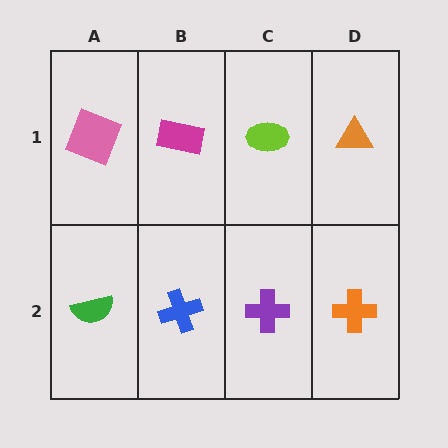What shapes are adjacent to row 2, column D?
An orange triangle (row 1, column D), a purple cross (row 2, column C).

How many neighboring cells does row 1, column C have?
3.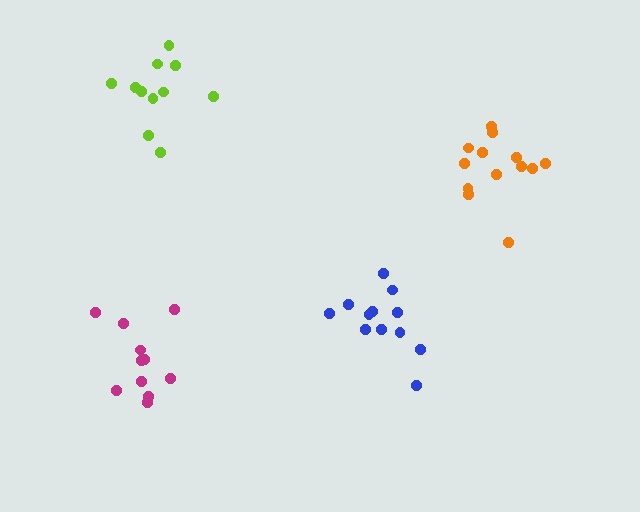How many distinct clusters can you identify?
There are 4 distinct clusters.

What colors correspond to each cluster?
The clusters are colored: orange, blue, magenta, lime.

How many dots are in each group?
Group 1: 13 dots, Group 2: 12 dots, Group 3: 11 dots, Group 4: 11 dots (47 total).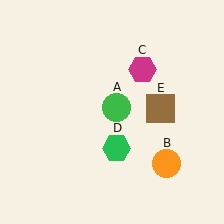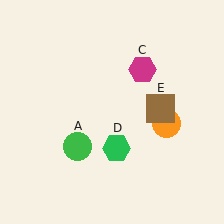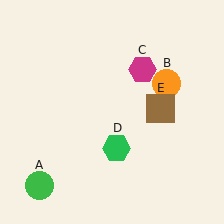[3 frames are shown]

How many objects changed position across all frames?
2 objects changed position: green circle (object A), orange circle (object B).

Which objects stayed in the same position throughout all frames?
Magenta hexagon (object C) and green hexagon (object D) and brown square (object E) remained stationary.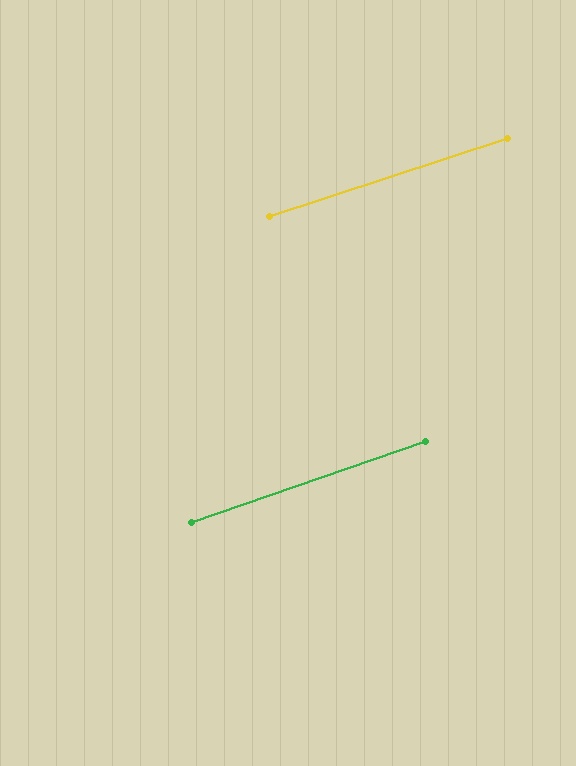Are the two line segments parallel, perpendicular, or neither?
Parallel — their directions differ by only 1.0°.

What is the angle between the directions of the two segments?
Approximately 1 degree.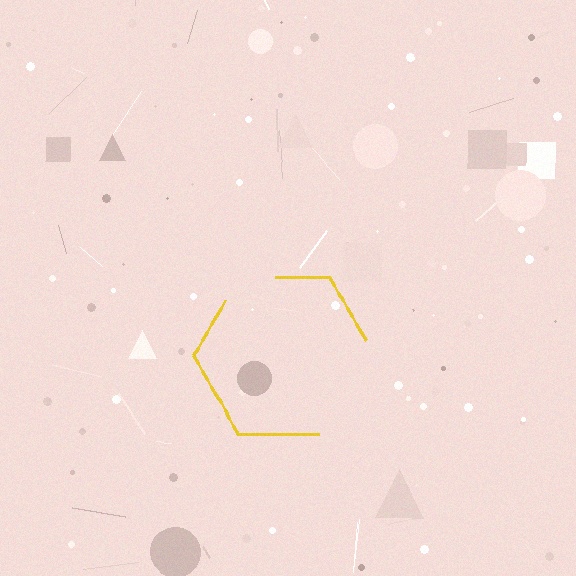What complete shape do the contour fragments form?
The contour fragments form a hexagon.